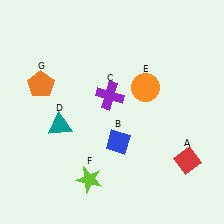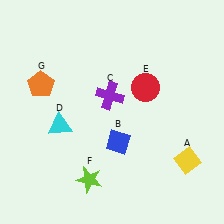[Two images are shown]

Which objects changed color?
A changed from red to yellow. D changed from teal to cyan. E changed from orange to red.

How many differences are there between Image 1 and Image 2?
There are 3 differences between the two images.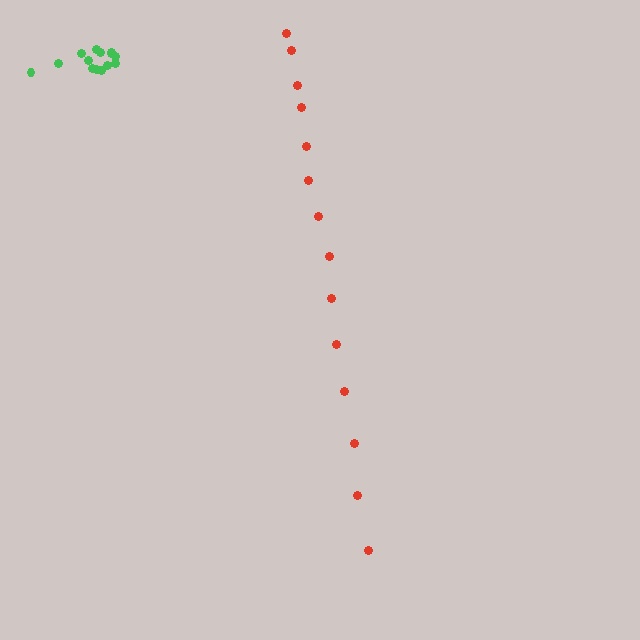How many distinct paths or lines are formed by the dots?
There are 2 distinct paths.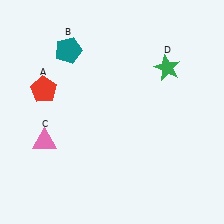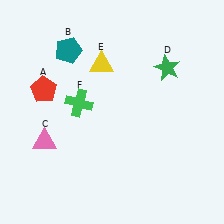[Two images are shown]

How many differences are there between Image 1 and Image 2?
There are 2 differences between the two images.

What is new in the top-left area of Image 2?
A yellow triangle (E) was added in the top-left area of Image 2.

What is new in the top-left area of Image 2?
A green cross (F) was added in the top-left area of Image 2.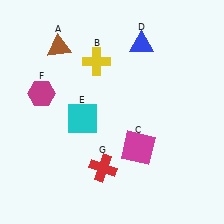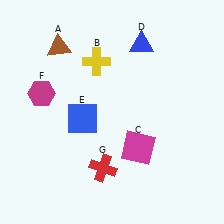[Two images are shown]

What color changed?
The square (E) changed from cyan in Image 1 to blue in Image 2.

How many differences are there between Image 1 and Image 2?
There is 1 difference between the two images.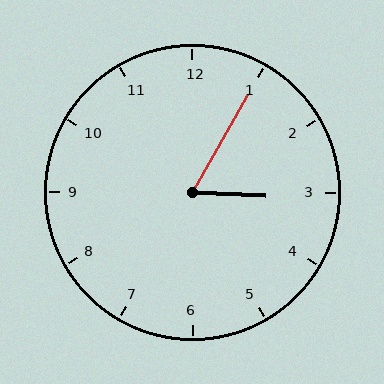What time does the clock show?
3:05.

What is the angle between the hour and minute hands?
Approximately 62 degrees.